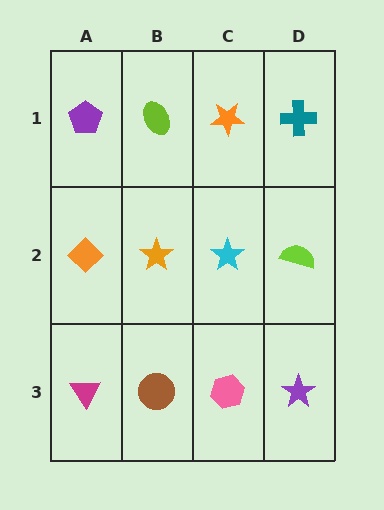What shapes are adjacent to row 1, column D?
A lime semicircle (row 2, column D), an orange star (row 1, column C).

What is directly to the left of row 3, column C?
A brown circle.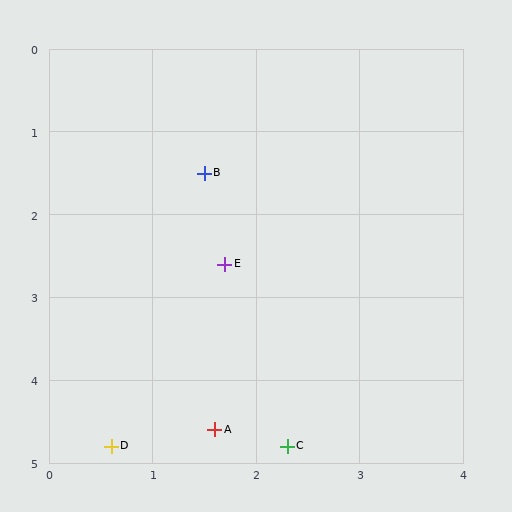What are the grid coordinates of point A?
Point A is at approximately (1.6, 4.6).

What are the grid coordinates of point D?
Point D is at approximately (0.6, 4.8).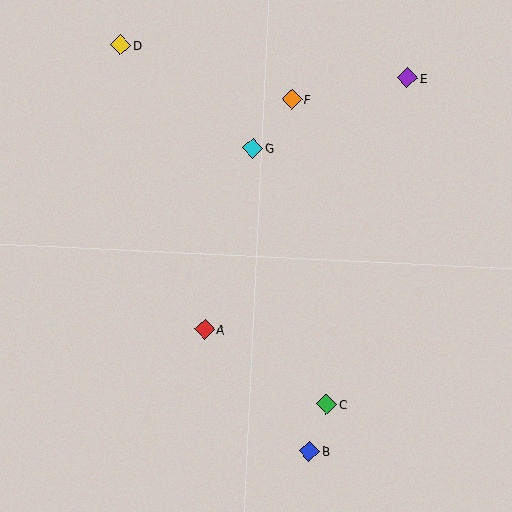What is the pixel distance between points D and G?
The distance between D and G is 167 pixels.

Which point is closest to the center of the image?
Point A at (205, 329) is closest to the center.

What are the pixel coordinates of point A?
Point A is at (205, 329).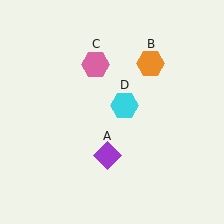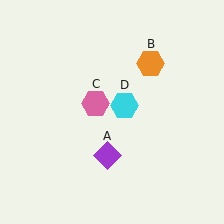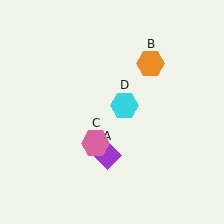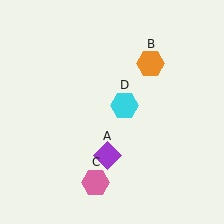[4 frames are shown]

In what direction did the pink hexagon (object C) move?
The pink hexagon (object C) moved down.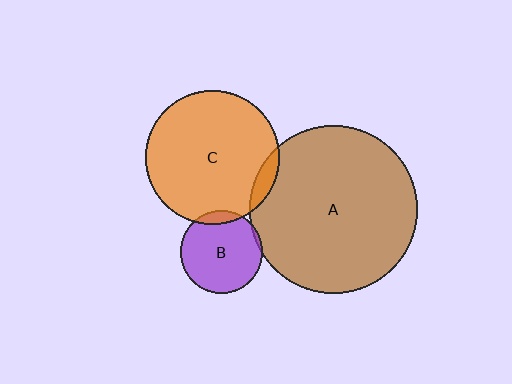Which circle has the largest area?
Circle A (brown).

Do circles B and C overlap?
Yes.